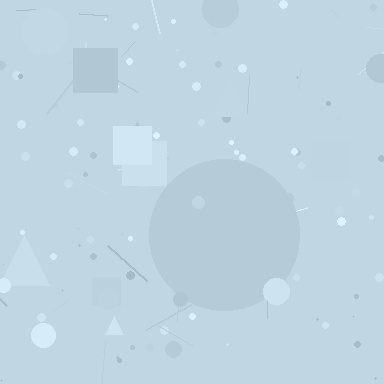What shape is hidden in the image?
A circle is hidden in the image.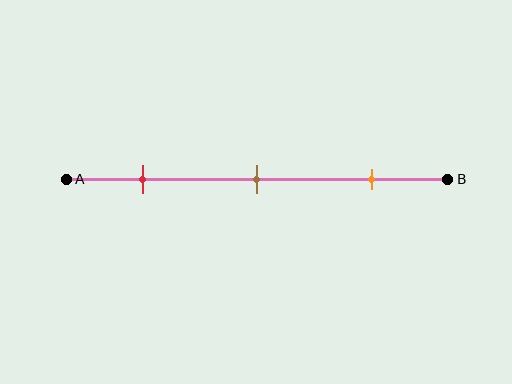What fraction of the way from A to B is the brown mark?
The brown mark is approximately 50% (0.5) of the way from A to B.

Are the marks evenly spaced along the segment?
Yes, the marks are approximately evenly spaced.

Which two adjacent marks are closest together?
The red and brown marks are the closest adjacent pair.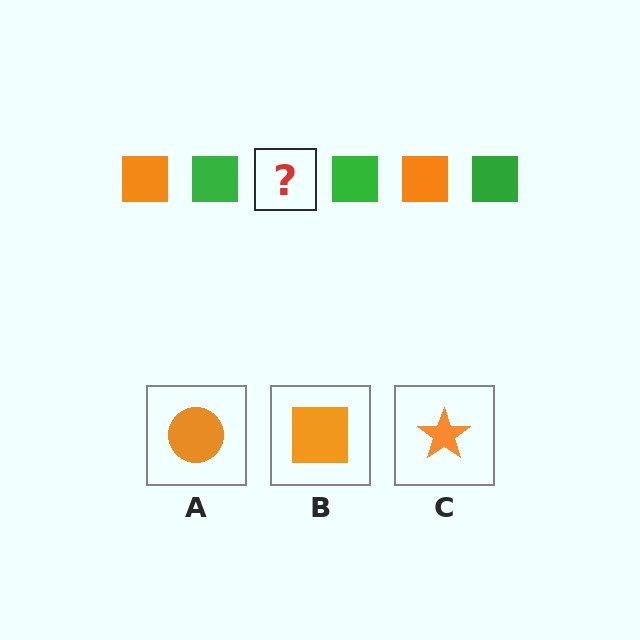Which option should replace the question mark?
Option B.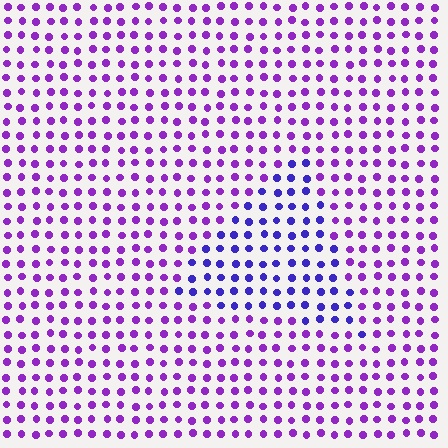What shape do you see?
I see a triangle.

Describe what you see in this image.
The image is filled with small purple elements in a uniform arrangement. A triangle-shaped region is visible where the elements are tinted to a slightly different hue, forming a subtle color boundary.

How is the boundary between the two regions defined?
The boundary is defined purely by a slight shift in hue (about 34 degrees). Spacing, size, and orientation are identical on both sides.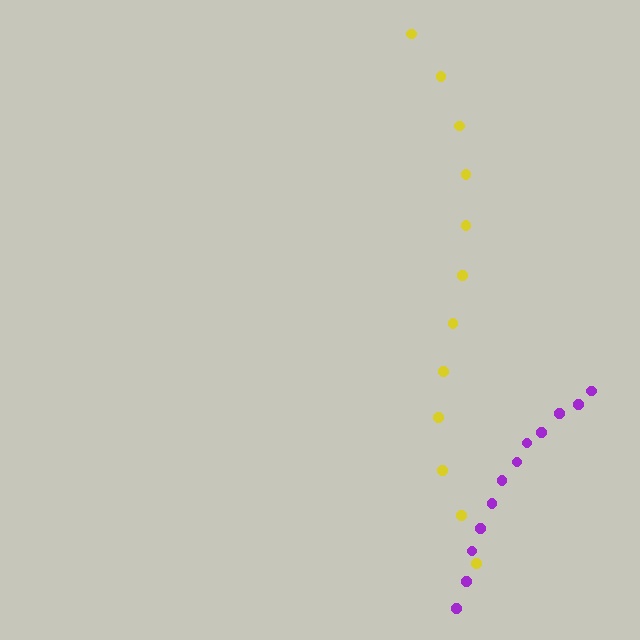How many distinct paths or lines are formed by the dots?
There are 2 distinct paths.